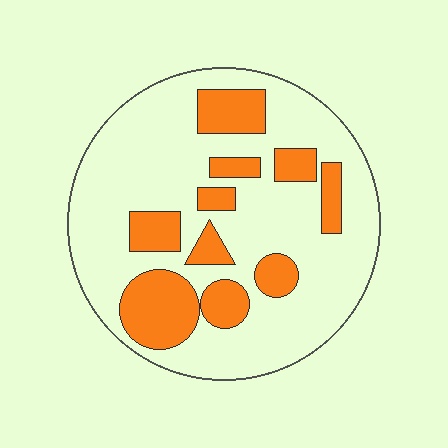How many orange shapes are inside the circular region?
10.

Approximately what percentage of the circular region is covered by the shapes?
Approximately 25%.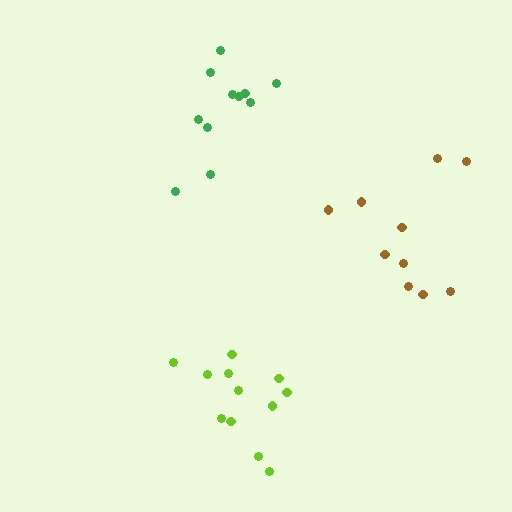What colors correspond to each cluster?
The clusters are colored: green, lime, brown.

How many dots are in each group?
Group 1: 11 dots, Group 2: 12 dots, Group 3: 10 dots (33 total).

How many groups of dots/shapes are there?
There are 3 groups.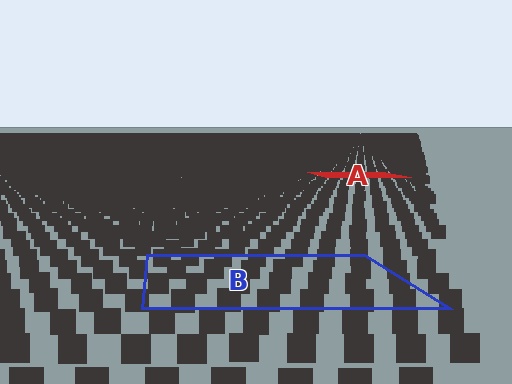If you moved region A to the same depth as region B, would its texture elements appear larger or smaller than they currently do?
They would appear larger. At a closer depth, the same texture elements are projected at a bigger on-screen size.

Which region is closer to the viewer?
Region B is closer. The texture elements there are larger and more spread out.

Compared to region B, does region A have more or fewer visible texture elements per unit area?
Region A has more texture elements per unit area — they are packed more densely because it is farther away.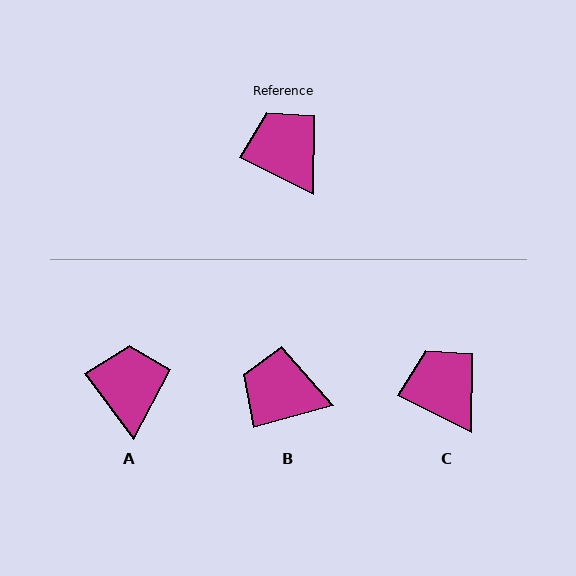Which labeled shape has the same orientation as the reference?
C.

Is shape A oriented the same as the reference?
No, it is off by about 27 degrees.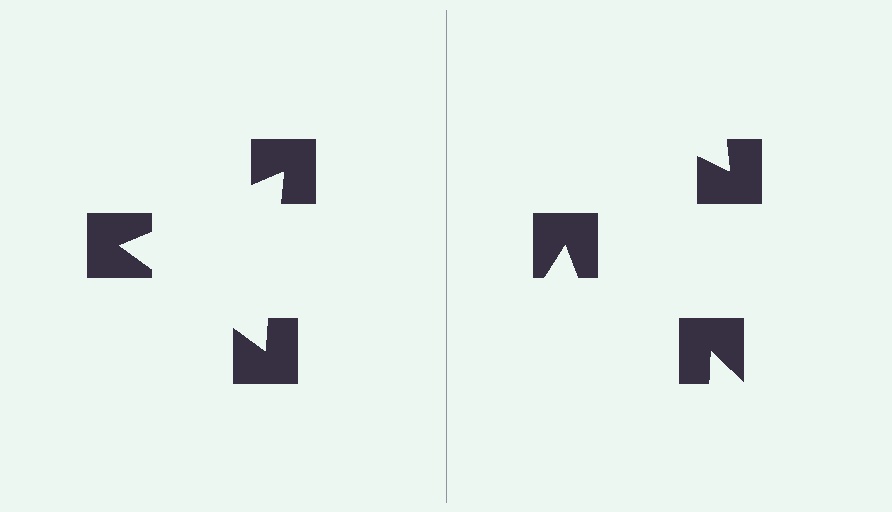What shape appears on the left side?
An illusory triangle.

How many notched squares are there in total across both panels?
6 — 3 on each side.